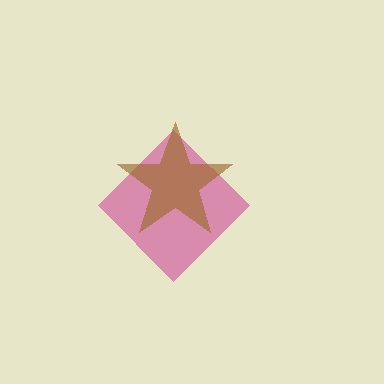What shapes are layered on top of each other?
The layered shapes are: a magenta diamond, a brown star.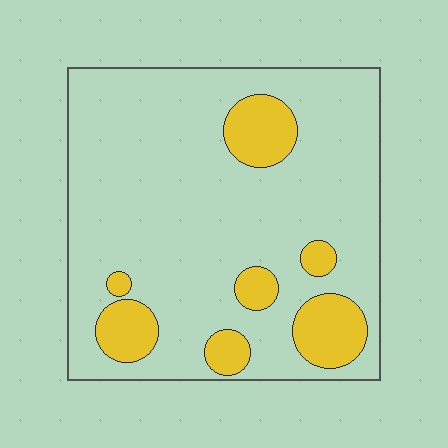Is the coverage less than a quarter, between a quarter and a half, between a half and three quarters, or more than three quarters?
Less than a quarter.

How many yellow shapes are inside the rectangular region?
7.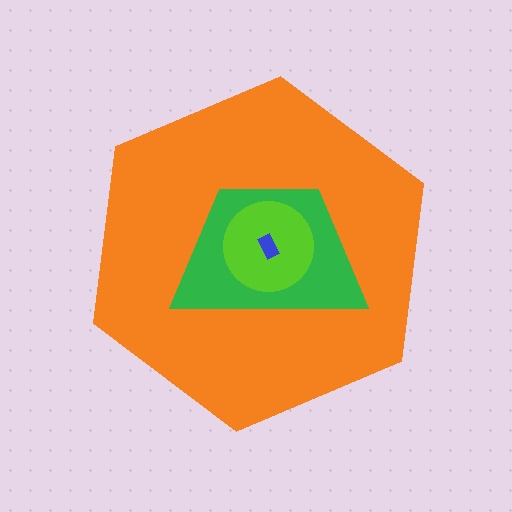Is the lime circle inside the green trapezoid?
Yes.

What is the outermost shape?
The orange hexagon.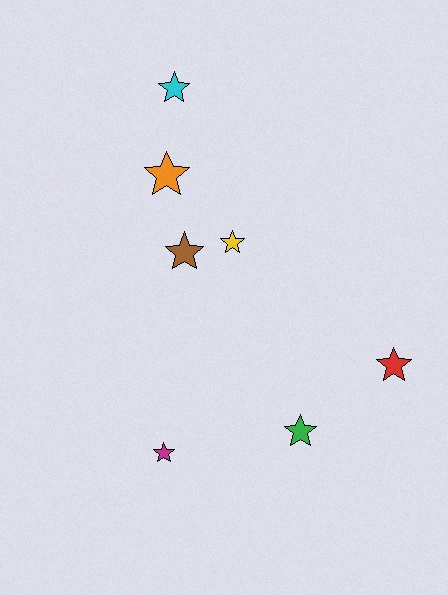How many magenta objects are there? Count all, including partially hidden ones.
There is 1 magenta object.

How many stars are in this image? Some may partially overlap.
There are 7 stars.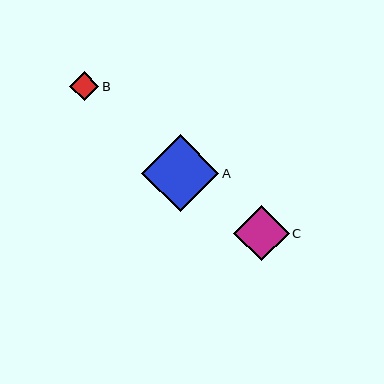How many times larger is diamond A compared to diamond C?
Diamond A is approximately 1.4 times the size of diamond C.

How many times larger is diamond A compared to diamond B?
Diamond A is approximately 2.6 times the size of diamond B.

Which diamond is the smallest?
Diamond B is the smallest with a size of approximately 29 pixels.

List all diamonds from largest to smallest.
From largest to smallest: A, C, B.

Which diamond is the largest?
Diamond A is the largest with a size of approximately 77 pixels.